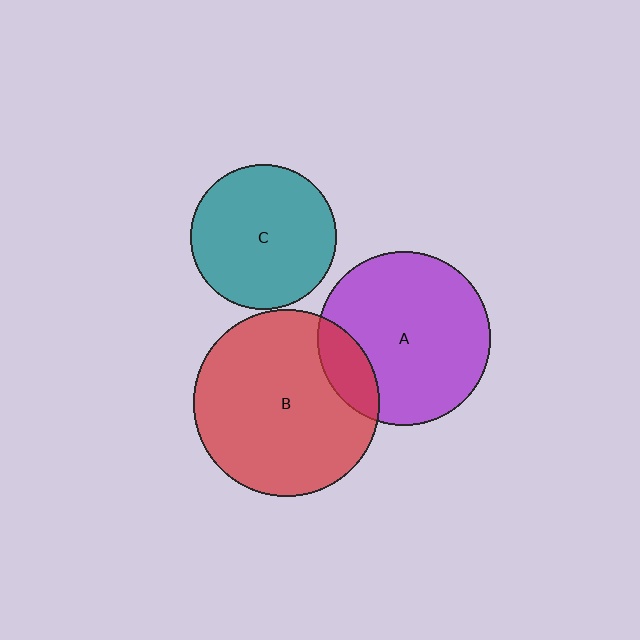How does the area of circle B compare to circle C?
Approximately 1.6 times.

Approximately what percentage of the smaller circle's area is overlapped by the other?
Approximately 15%.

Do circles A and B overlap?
Yes.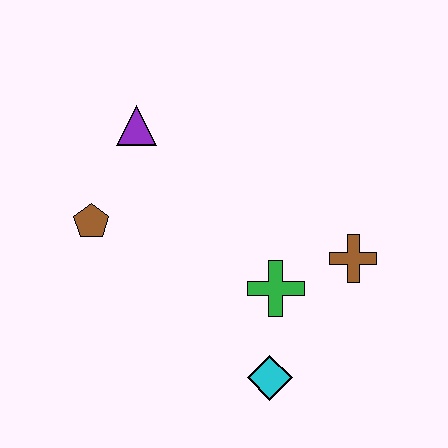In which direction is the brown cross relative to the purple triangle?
The brown cross is to the right of the purple triangle.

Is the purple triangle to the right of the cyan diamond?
No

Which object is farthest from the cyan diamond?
The purple triangle is farthest from the cyan diamond.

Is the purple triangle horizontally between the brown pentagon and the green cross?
Yes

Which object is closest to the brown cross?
The green cross is closest to the brown cross.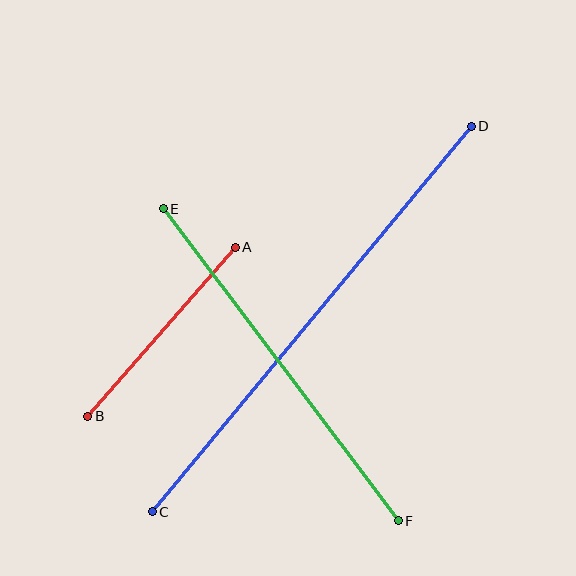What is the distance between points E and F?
The distance is approximately 391 pixels.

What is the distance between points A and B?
The distance is approximately 224 pixels.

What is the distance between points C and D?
The distance is approximately 501 pixels.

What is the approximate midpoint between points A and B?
The midpoint is at approximately (162, 332) pixels.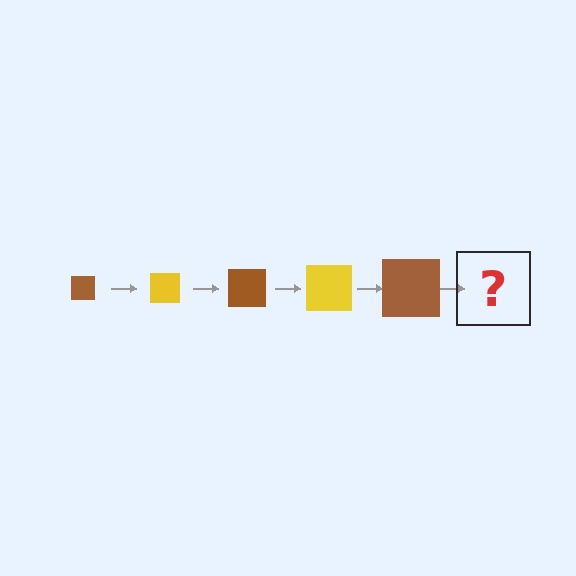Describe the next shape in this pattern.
It should be a yellow square, larger than the previous one.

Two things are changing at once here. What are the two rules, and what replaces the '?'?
The two rules are that the square grows larger each step and the color cycles through brown and yellow. The '?' should be a yellow square, larger than the previous one.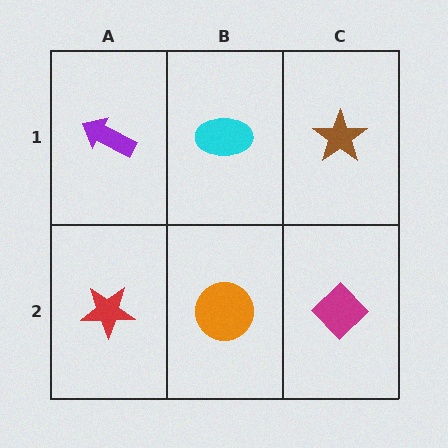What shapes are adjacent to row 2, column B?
A cyan ellipse (row 1, column B), a red star (row 2, column A), a magenta diamond (row 2, column C).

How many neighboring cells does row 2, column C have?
2.